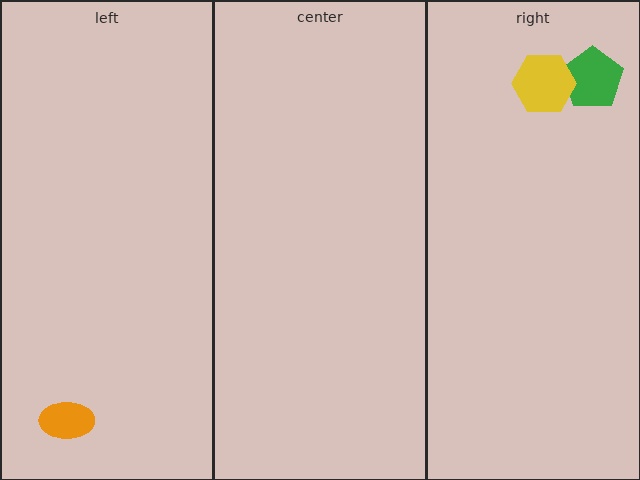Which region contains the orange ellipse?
The left region.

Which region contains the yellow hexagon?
The right region.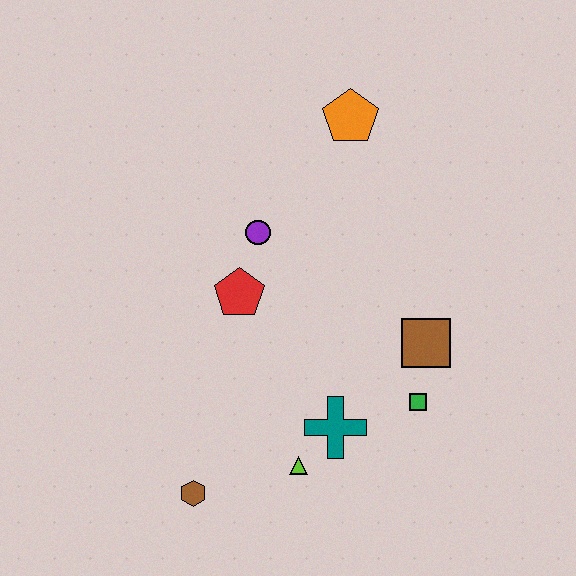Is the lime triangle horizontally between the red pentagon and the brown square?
Yes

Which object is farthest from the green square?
The orange pentagon is farthest from the green square.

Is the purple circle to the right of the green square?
No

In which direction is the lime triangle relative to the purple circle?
The lime triangle is below the purple circle.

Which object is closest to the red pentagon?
The purple circle is closest to the red pentagon.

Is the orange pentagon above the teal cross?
Yes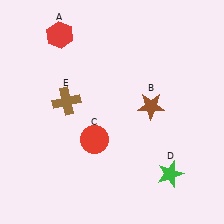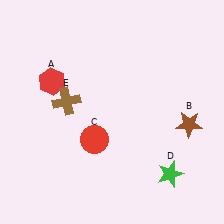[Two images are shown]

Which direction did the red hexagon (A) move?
The red hexagon (A) moved down.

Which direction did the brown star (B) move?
The brown star (B) moved right.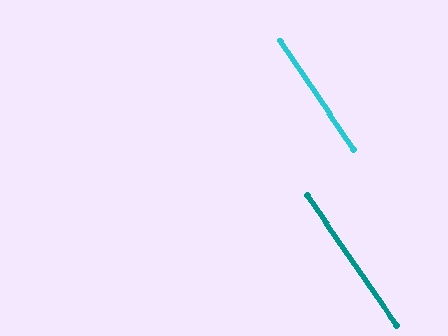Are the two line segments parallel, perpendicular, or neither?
Parallel — their directions differ by only 0.4°.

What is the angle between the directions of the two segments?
Approximately 0 degrees.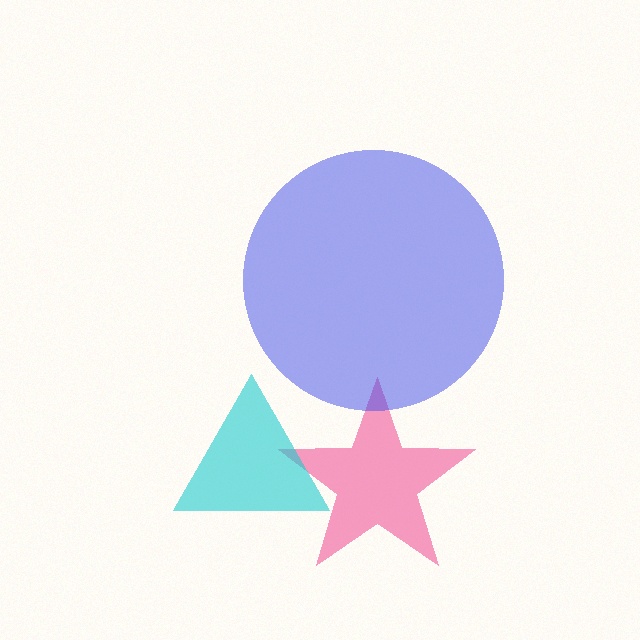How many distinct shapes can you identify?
There are 3 distinct shapes: a pink star, a cyan triangle, a blue circle.